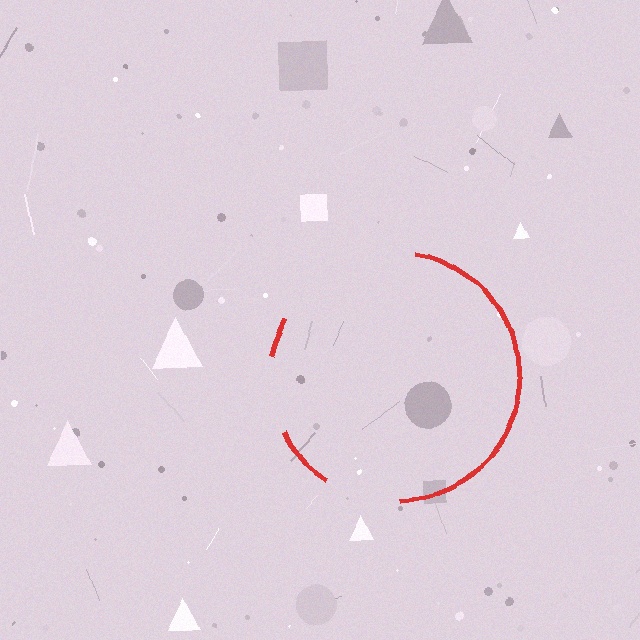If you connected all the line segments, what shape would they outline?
They would outline a circle.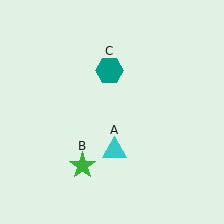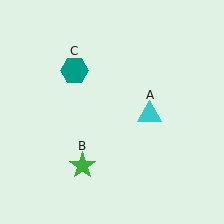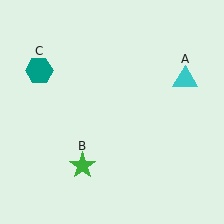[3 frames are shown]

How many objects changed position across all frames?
2 objects changed position: cyan triangle (object A), teal hexagon (object C).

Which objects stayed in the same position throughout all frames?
Green star (object B) remained stationary.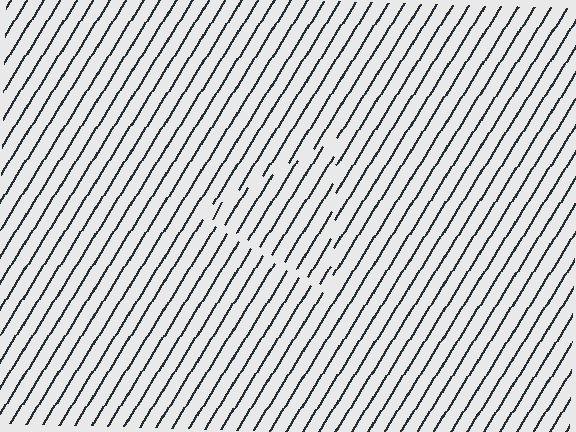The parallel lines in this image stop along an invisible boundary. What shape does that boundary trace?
An illusory triangle. The interior of the shape contains the same grating, shifted by half a period — the contour is defined by the phase discontinuity where line-ends from the inner and outer gratings abut.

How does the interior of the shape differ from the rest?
The interior of the shape contains the same grating, shifted by half a period — the contour is defined by the phase discontinuity where line-ends from the inner and outer gratings abut.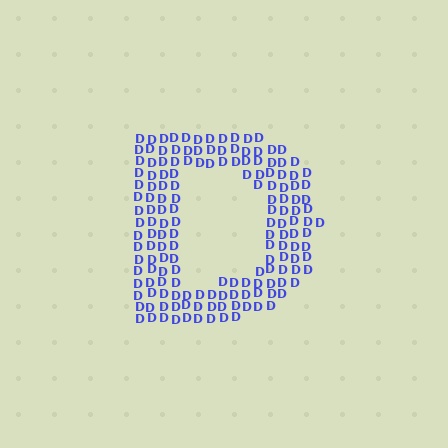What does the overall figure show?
The overall figure shows the letter D.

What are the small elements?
The small elements are letter D's.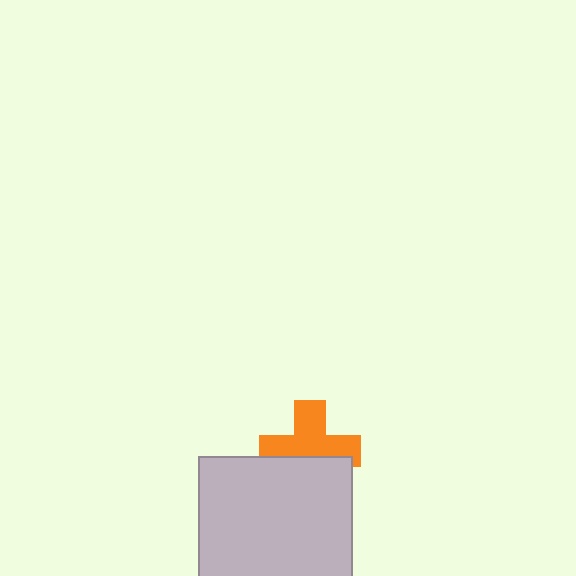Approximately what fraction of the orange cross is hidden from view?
Roughly 40% of the orange cross is hidden behind the light gray square.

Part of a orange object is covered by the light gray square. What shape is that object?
It is a cross.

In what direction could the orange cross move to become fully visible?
The orange cross could move up. That would shift it out from behind the light gray square entirely.